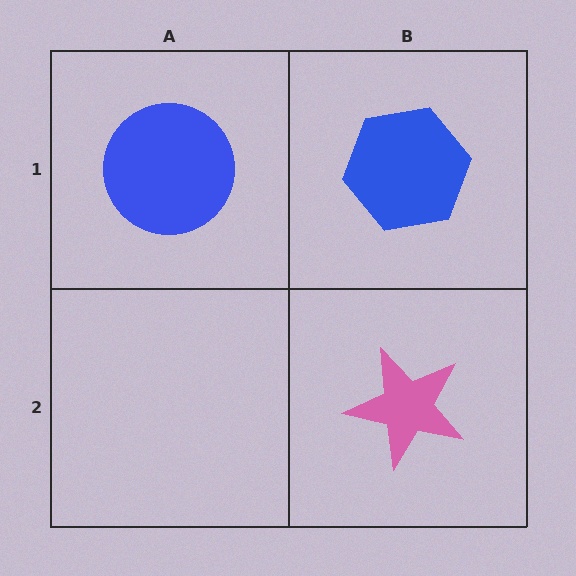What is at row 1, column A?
A blue circle.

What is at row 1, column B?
A blue hexagon.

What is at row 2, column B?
A pink star.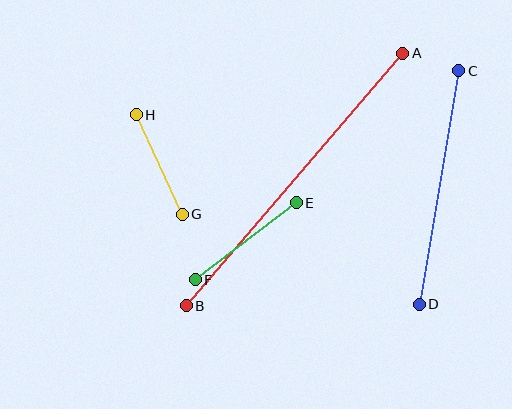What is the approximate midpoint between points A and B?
The midpoint is at approximately (295, 180) pixels.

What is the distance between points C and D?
The distance is approximately 237 pixels.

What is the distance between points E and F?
The distance is approximately 127 pixels.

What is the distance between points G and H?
The distance is approximately 109 pixels.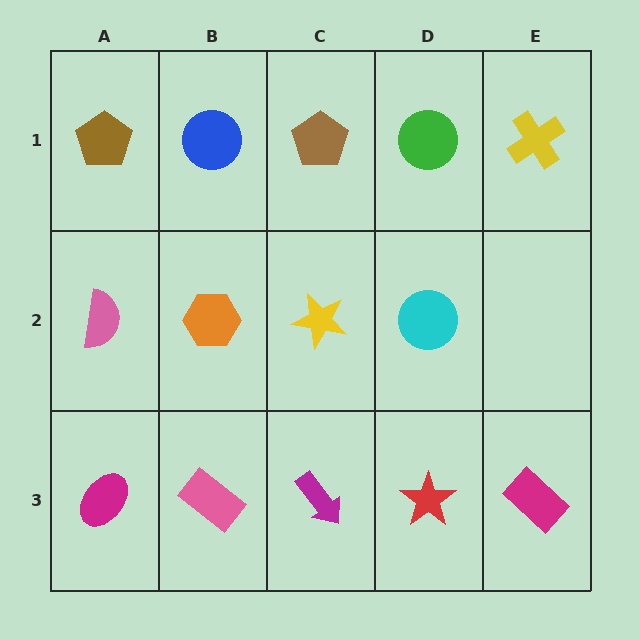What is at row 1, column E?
A yellow cross.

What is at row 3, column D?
A red star.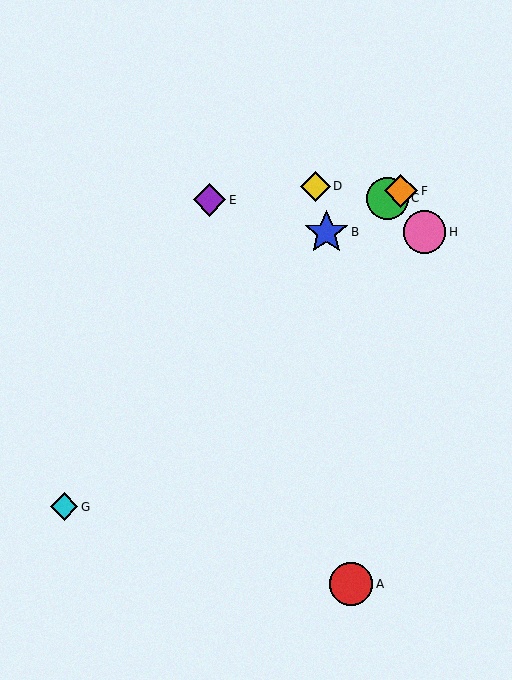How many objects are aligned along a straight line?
3 objects (B, C, F) are aligned along a straight line.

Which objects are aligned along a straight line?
Objects B, C, F are aligned along a straight line.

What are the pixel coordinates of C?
Object C is at (387, 198).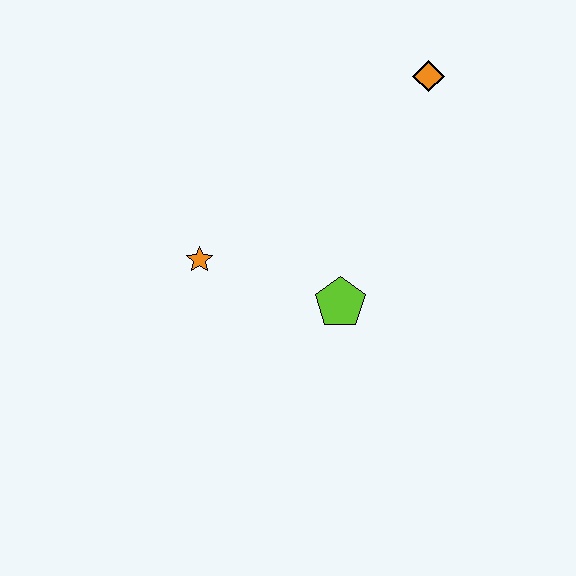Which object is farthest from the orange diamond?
The orange star is farthest from the orange diamond.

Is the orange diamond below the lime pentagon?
No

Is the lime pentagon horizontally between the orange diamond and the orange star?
Yes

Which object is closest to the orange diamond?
The lime pentagon is closest to the orange diamond.